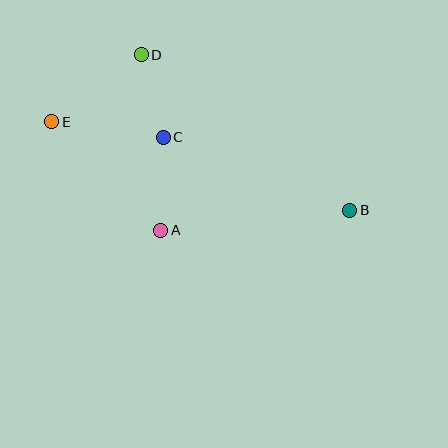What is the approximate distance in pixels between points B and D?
The distance between B and D is approximately 260 pixels.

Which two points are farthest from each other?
Points B and E are farthest from each other.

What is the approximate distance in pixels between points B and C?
The distance between B and C is approximately 200 pixels.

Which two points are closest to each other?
Points C and D are closest to each other.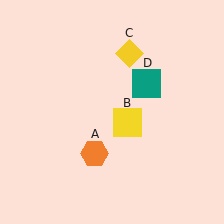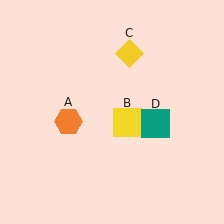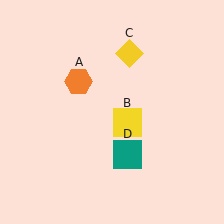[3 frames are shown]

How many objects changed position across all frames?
2 objects changed position: orange hexagon (object A), teal square (object D).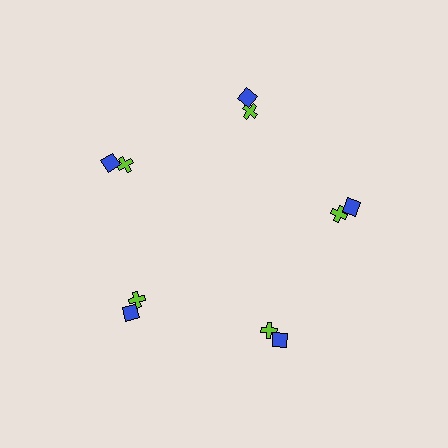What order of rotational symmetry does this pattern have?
This pattern has 5-fold rotational symmetry.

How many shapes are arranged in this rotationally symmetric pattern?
There are 10 shapes, arranged in 5 groups of 2.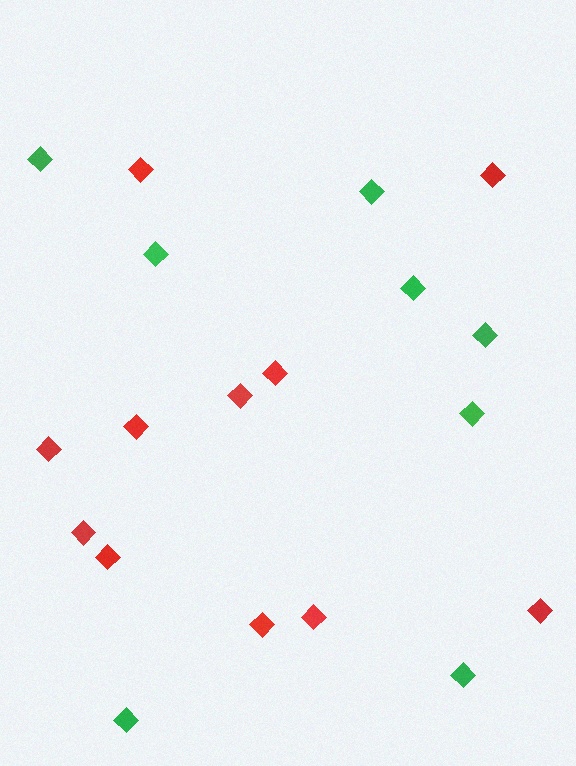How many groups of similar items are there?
There are 2 groups: one group of red diamonds (11) and one group of green diamonds (8).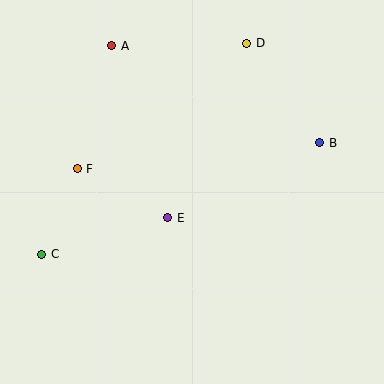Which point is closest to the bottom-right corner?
Point B is closest to the bottom-right corner.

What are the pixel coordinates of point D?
Point D is at (247, 43).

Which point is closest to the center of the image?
Point E at (168, 218) is closest to the center.